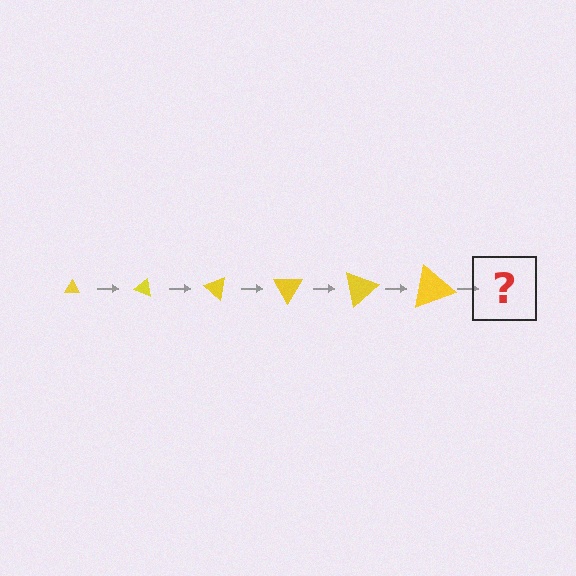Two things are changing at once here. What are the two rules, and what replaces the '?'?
The two rules are that the triangle grows larger each step and it rotates 20 degrees each step. The '?' should be a triangle, larger than the previous one and rotated 120 degrees from the start.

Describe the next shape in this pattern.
It should be a triangle, larger than the previous one and rotated 120 degrees from the start.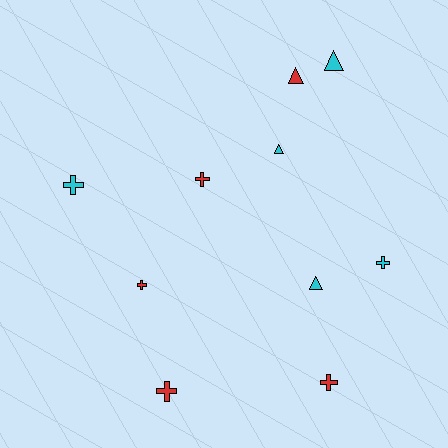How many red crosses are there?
There are 4 red crosses.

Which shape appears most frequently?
Cross, with 6 objects.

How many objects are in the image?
There are 10 objects.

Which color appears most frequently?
Cyan, with 5 objects.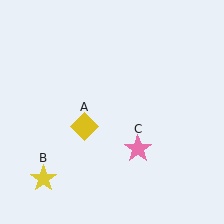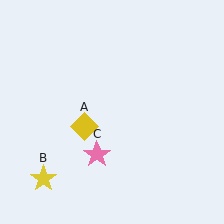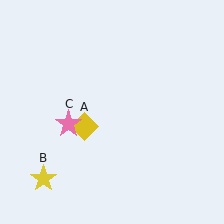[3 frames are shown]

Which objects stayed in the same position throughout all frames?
Yellow diamond (object A) and yellow star (object B) remained stationary.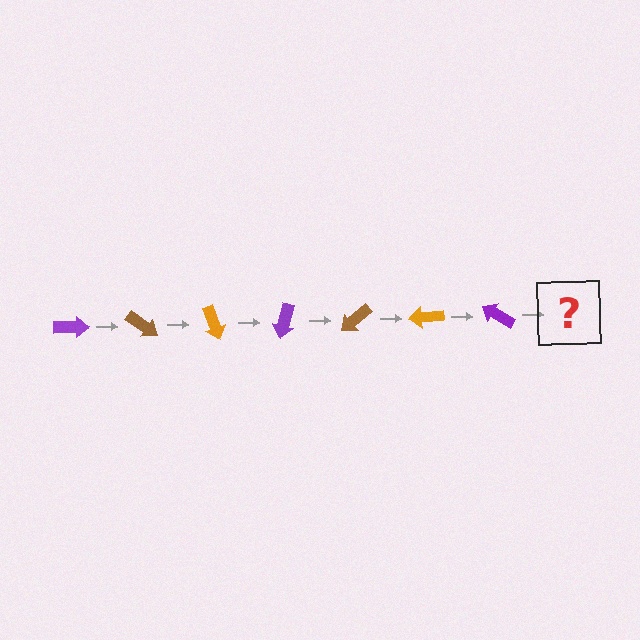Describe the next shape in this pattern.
It should be a brown arrow, rotated 245 degrees from the start.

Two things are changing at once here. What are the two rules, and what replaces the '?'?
The two rules are that it rotates 35 degrees each step and the color cycles through purple, brown, and orange. The '?' should be a brown arrow, rotated 245 degrees from the start.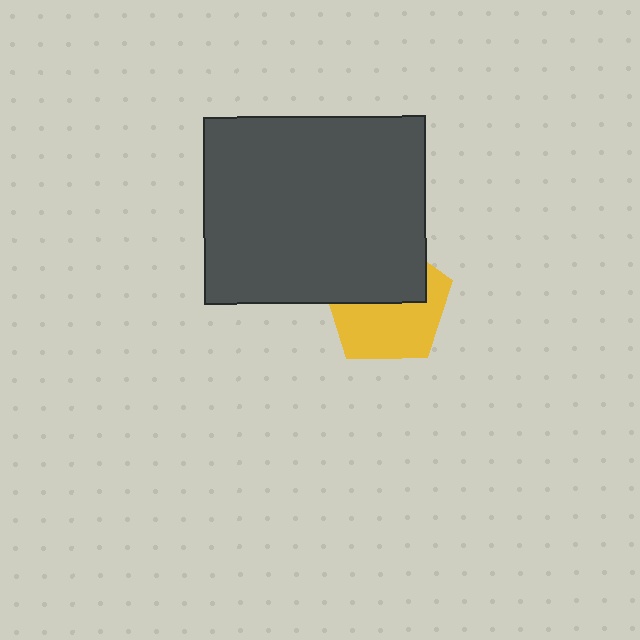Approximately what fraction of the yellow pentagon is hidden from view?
Roughly 45% of the yellow pentagon is hidden behind the dark gray rectangle.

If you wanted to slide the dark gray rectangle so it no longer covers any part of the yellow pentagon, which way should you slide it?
Slide it up — that is the most direct way to separate the two shapes.